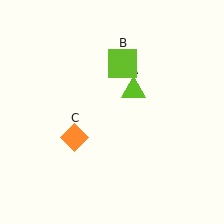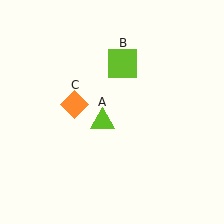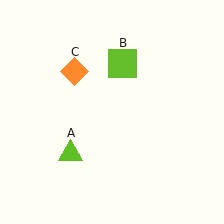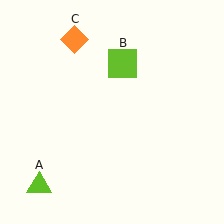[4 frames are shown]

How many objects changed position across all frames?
2 objects changed position: lime triangle (object A), orange diamond (object C).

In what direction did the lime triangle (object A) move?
The lime triangle (object A) moved down and to the left.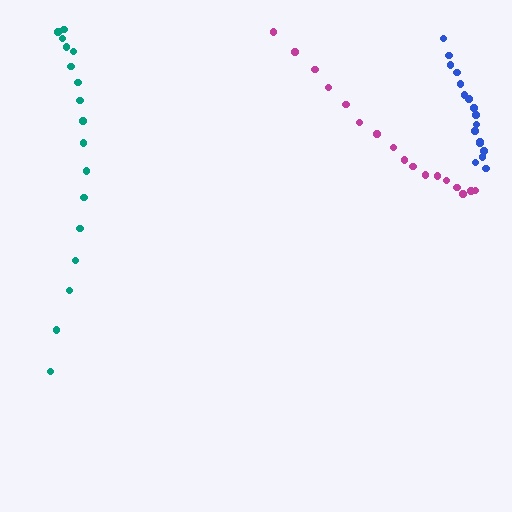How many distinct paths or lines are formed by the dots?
There are 3 distinct paths.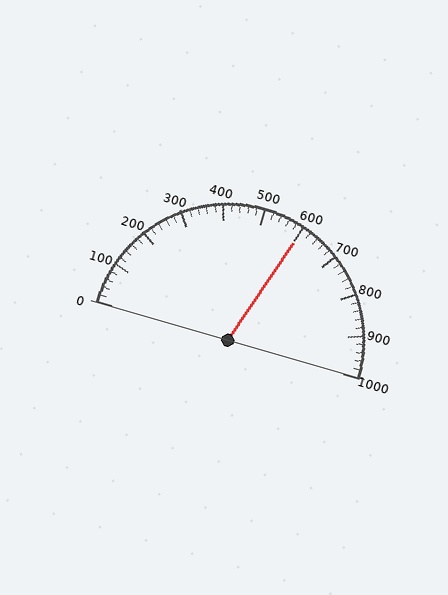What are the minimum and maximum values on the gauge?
The gauge ranges from 0 to 1000.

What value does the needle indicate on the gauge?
The needle indicates approximately 600.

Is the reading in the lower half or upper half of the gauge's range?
The reading is in the upper half of the range (0 to 1000).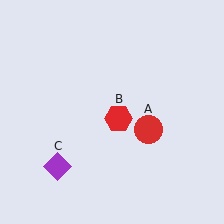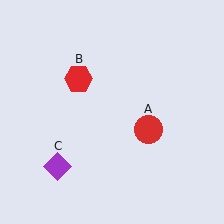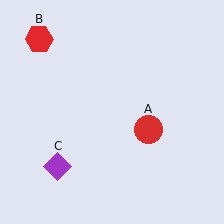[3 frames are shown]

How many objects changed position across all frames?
1 object changed position: red hexagon (object B).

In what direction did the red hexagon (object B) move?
The red hexagon (object B) moved up and to the left.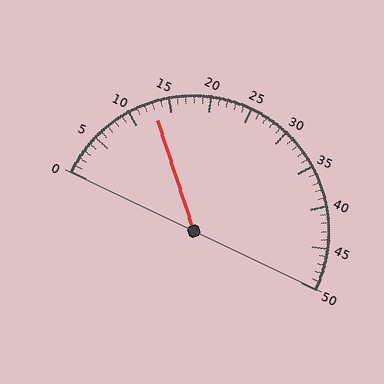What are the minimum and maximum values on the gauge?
The gauge ranges from 0 to 50.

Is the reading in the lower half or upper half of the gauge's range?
The reading is in the lower half of the range (0 to 50).